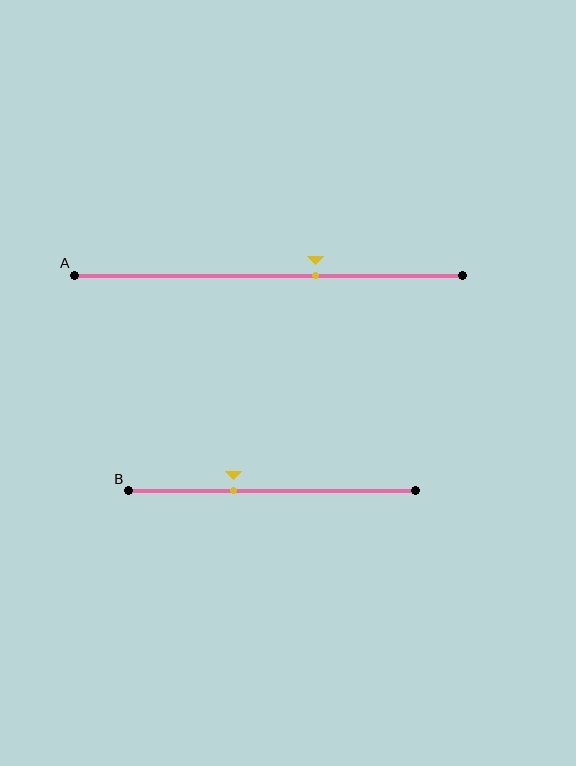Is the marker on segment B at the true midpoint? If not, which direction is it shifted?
No, the marker on segment B is shifted to the left by about 13% of the segment length.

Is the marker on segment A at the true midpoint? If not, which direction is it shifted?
No, the marker on segment A is shifted to the right by about 12% of the segment length.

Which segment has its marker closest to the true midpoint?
Segment A has its marker closest to the true midpoint.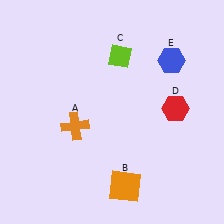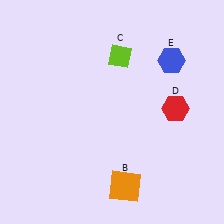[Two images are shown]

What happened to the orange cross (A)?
The orange cross (A) was removed in Image 2. It was in the bottom-left area of Image 1.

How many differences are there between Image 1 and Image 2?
There is 1 difference between the two images.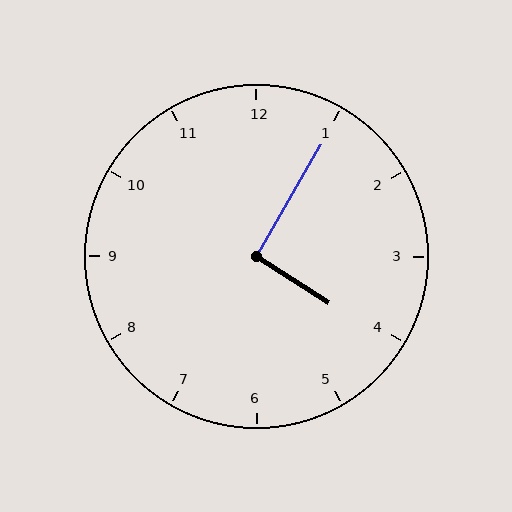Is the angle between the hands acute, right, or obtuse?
It is right.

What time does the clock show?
4:05.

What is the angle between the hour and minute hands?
Approximately 92 degrees.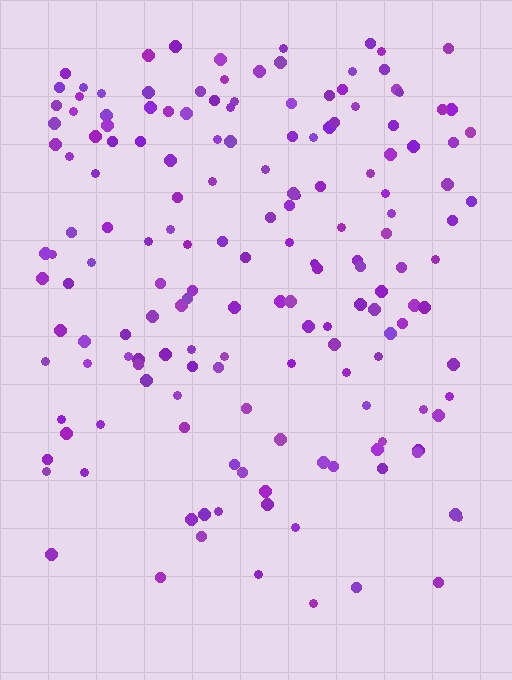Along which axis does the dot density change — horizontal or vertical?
Vertical.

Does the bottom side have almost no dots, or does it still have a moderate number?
Still a moderate number, just noticeably fewer than the top.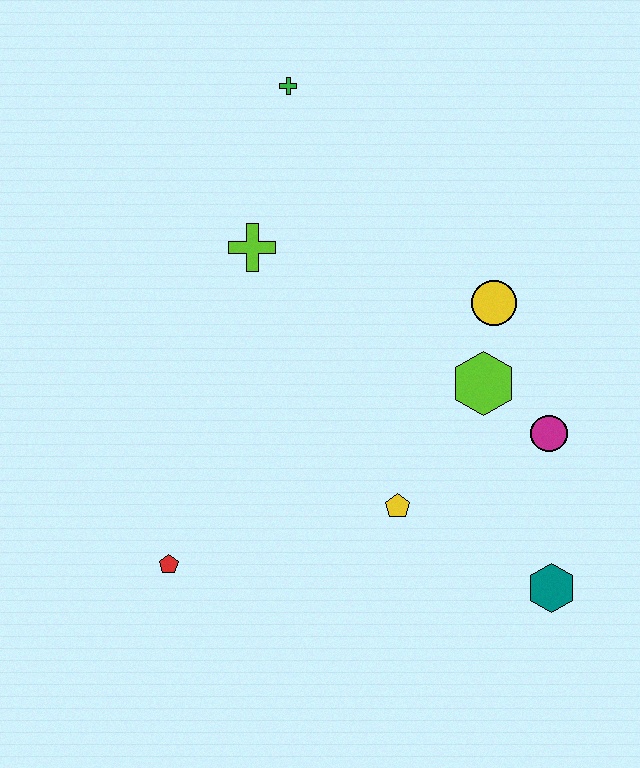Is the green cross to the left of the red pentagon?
No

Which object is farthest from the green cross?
The teal hexagon is farthest from the green cross.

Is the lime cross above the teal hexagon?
Yes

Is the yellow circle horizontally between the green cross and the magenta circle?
Yes